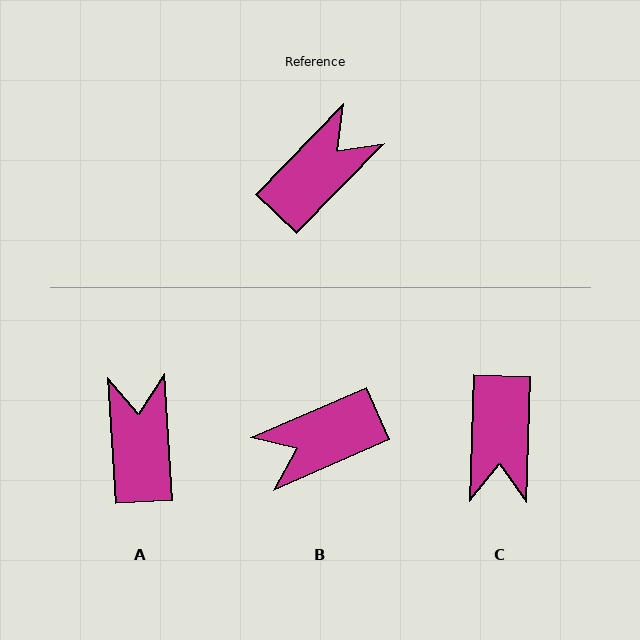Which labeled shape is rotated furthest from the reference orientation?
B, about 158 degrees away.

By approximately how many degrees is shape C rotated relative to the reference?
Approximately 137 degrees clockwise.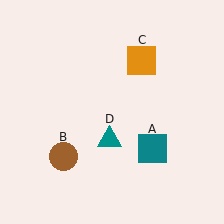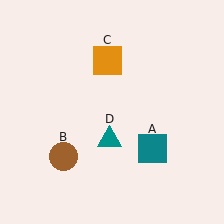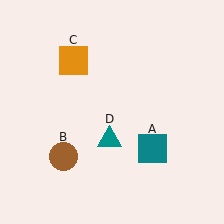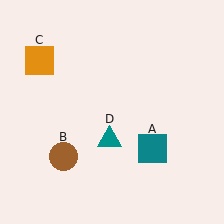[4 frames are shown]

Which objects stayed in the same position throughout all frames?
Teal square (object A) and brown circle (object B) and teal triangle (object D) remained stationary.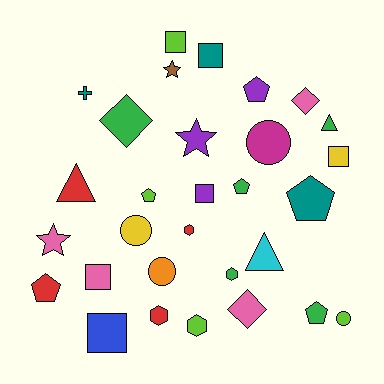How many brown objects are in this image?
There is 1 brown object.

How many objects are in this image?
There are 30 objects.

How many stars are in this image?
There are 3 stars.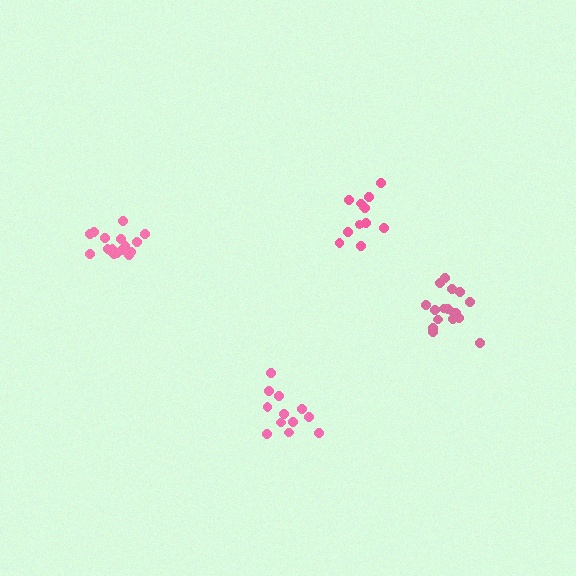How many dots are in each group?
Group 1: 12 dots, Group 2: 12 dots, Group 3: 17 dots, Group 4: 17 dots (58 total).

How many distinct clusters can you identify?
There are 4 distinct clusters.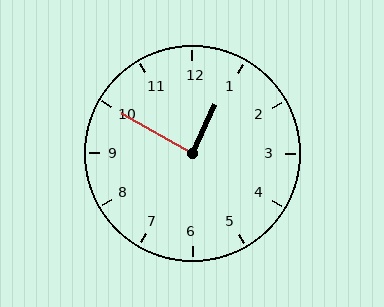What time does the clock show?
12:50.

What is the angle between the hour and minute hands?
Approximately 85 degrees.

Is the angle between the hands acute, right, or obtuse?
It is right.